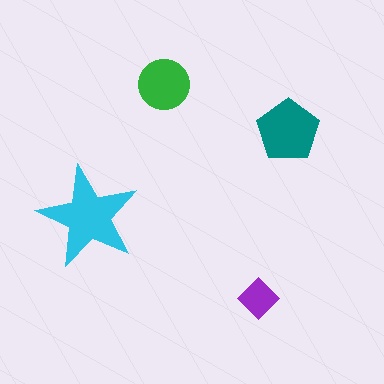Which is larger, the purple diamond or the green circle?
The green circle.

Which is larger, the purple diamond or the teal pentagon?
The teal pentagon.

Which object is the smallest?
The purple diamond.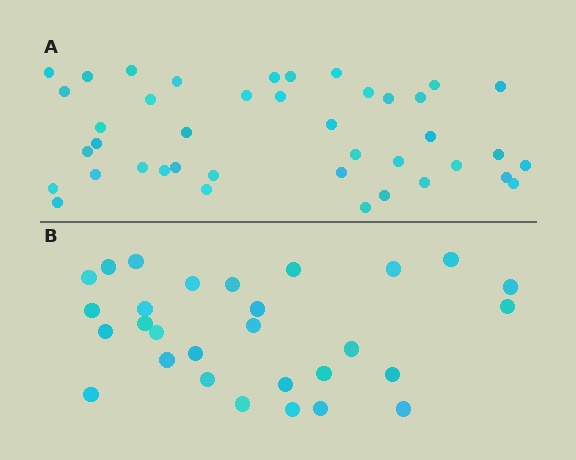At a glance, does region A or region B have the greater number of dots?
Region A (the top region) has more dots.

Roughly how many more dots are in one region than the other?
Region A has roughly 12 or so more dots than region B.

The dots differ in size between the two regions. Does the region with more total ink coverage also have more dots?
No. Region B has more total ink coverage because its dots are larger, but region A actually contains more individual dots. Total area can be misleading — the number of items is what matters here.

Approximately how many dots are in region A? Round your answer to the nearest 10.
About 40 dots. (The exact count is 41, which rounds to 40.)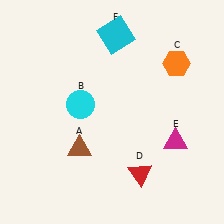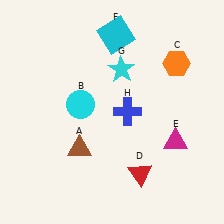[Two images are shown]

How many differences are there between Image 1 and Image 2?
There are 2 differences between the two images.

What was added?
A cyan star (G), a blue cross (H) were added in Image 2.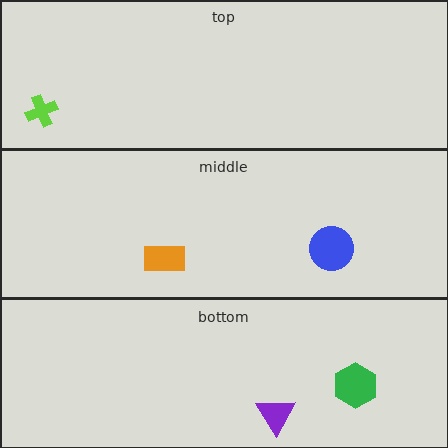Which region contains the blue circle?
The middle region.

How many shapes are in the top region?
1.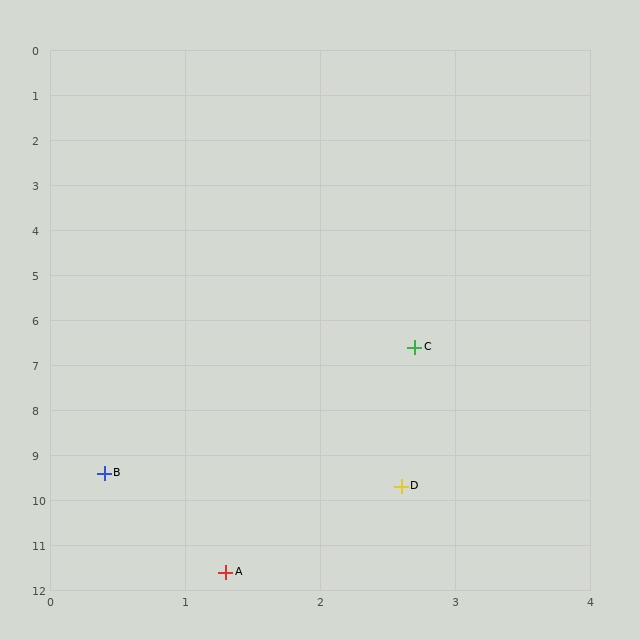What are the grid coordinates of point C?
Point C is at approximately (2.7, 6.6).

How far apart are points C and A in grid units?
Points C and A are about 5.2 grid units apart.